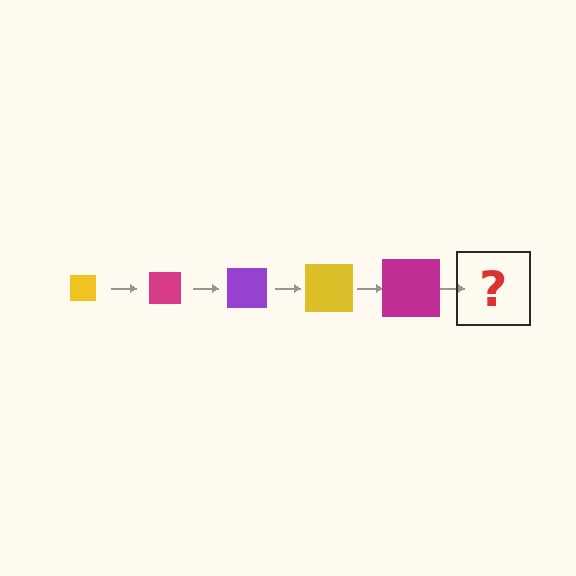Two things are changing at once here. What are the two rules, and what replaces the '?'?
The two rules are that the square grows larger each step and the color cycles through yellow, magenta, and purple. The '?' should be a purple square, larger than the previous one.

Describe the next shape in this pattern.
It should be a purple square, larger than the previous one.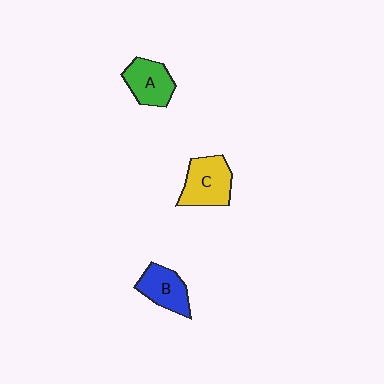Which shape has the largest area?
Shape C (yellow).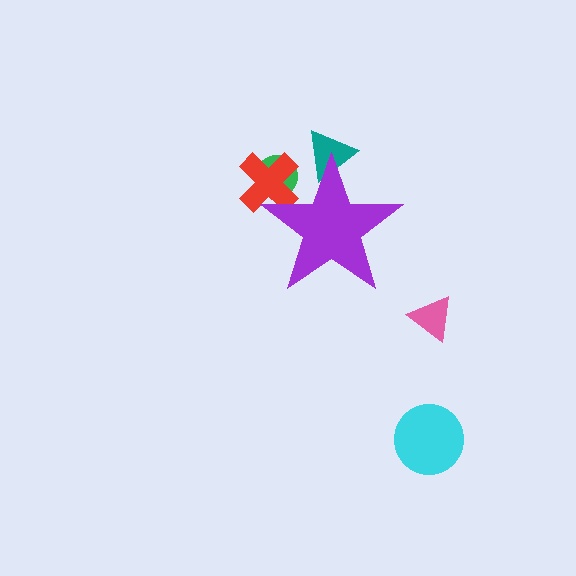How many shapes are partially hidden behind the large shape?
3 shapes are partially hidden.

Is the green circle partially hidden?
Yes, the green circle is partially hidden behind the purple star.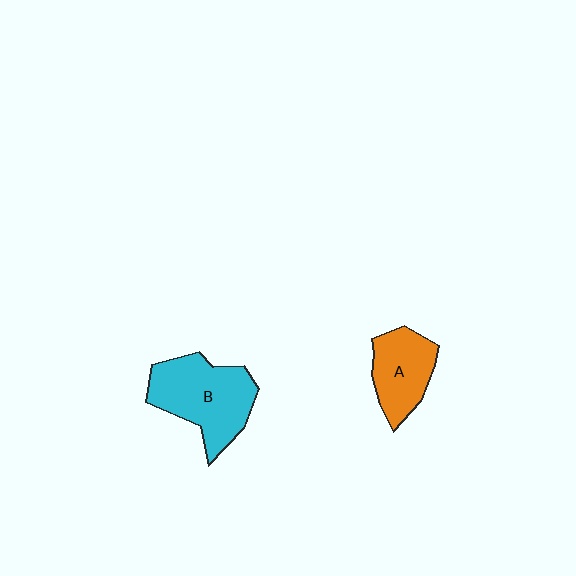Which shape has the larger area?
Shape B (cyan).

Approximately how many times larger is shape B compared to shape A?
Approximately 1.5 times.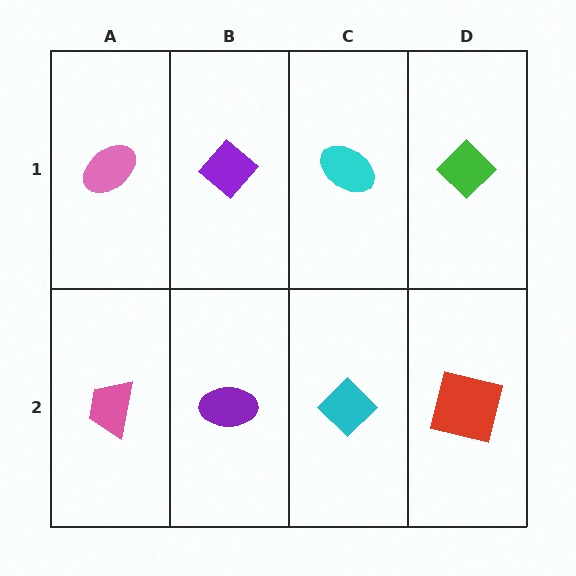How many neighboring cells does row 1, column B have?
3.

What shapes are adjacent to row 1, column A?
A pink trapezoid (row 2, column A), a purple diamond (row 1, column B).